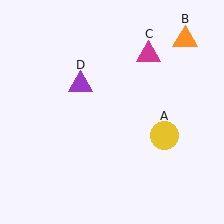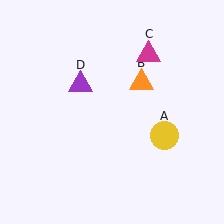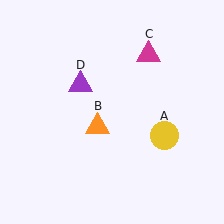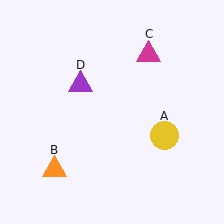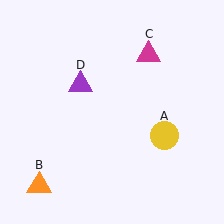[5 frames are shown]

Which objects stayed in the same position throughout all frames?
Yellow circle (object A) and magenta triangle (object C) and purple triangle (object D) remained stationary.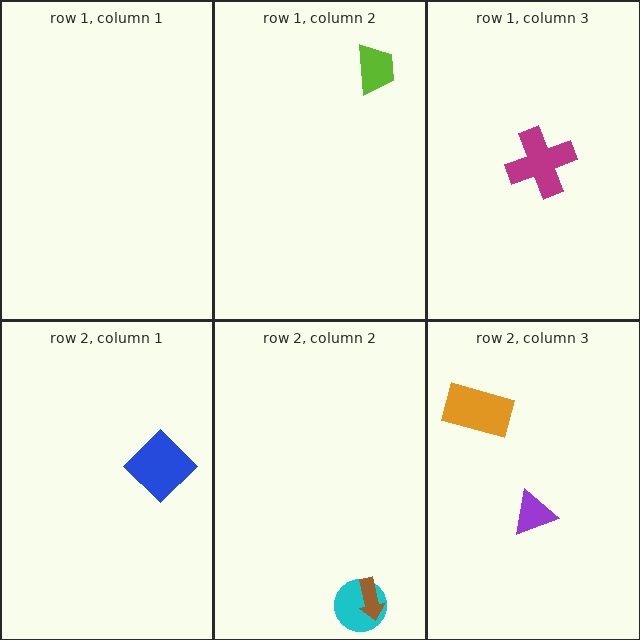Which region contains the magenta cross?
The row 1, column 3 region.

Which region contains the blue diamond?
The row 2, column 1 region.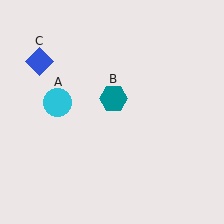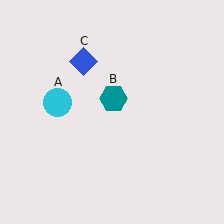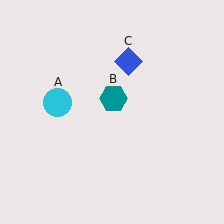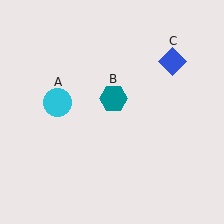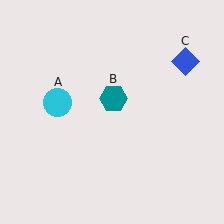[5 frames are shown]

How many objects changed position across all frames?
1 object changed position: blue diamond (object C).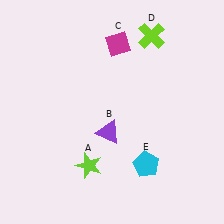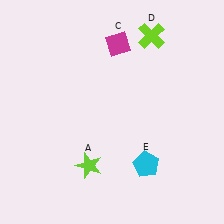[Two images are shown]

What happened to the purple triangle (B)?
The purple triangle (B) was removed in Image 2. It was in the bottom-left area of Image 1.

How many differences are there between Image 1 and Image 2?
There is 1 difference between the two images.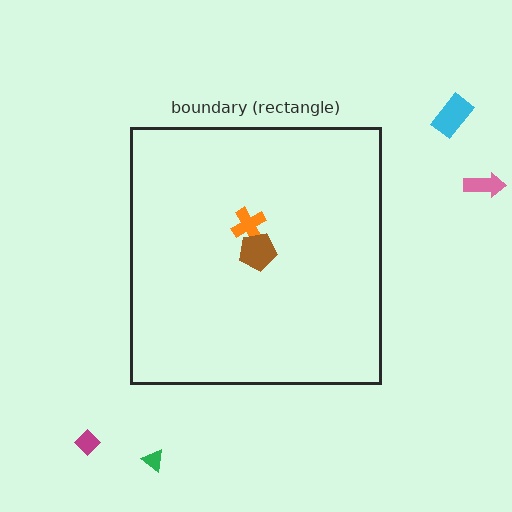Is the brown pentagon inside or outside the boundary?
Inside.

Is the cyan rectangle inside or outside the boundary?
Outside.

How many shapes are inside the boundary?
2 inside, 4 outside.